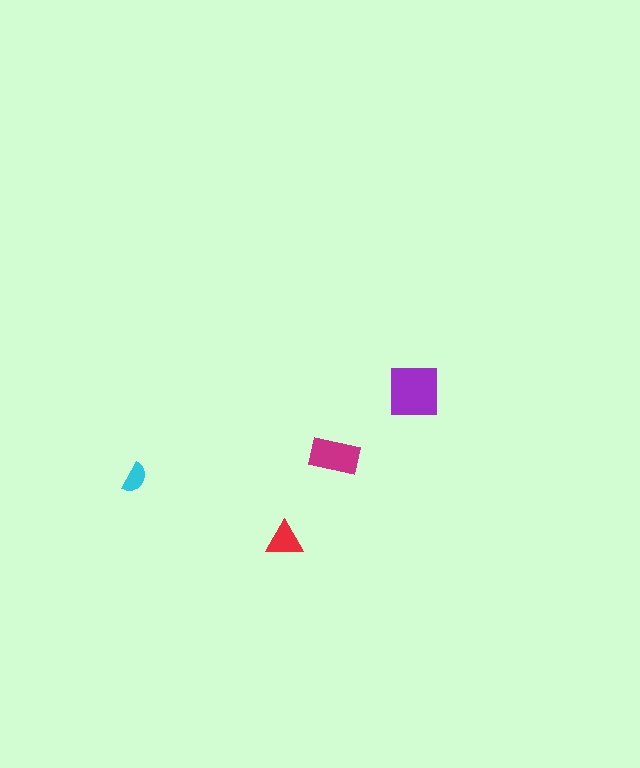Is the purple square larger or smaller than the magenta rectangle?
Larger.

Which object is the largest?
The purple square.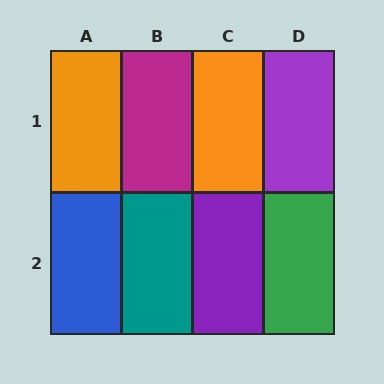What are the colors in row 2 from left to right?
Blue, teal, purple, green.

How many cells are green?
1 cell is green.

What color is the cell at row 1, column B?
Magenta.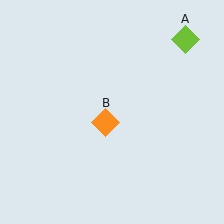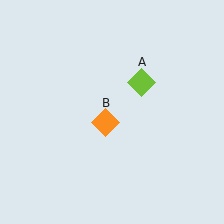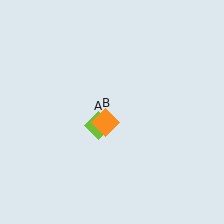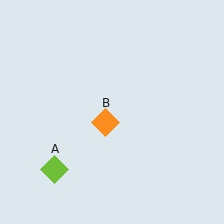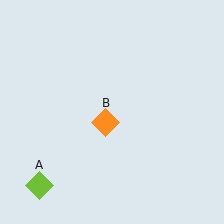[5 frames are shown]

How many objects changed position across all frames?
1 object changed position: lime diamond (object A).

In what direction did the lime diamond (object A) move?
The lime diamond (object A) moved down and to the left.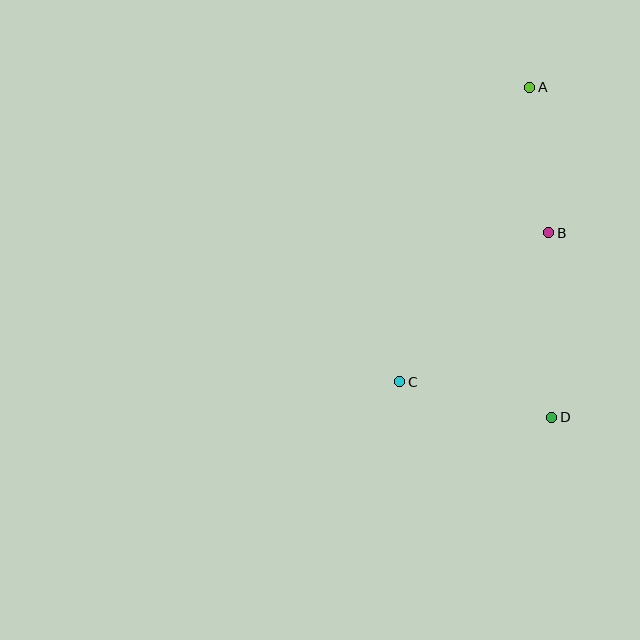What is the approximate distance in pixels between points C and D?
The distance between C and D is approximately 156 pixels.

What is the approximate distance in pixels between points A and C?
The distance between A and C is approximately 322 pixels.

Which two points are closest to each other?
Points A and B are closest to each other.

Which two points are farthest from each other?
Points A and D are farthest from each other.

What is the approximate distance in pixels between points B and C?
The distance between B and C is approximately 211 pixels.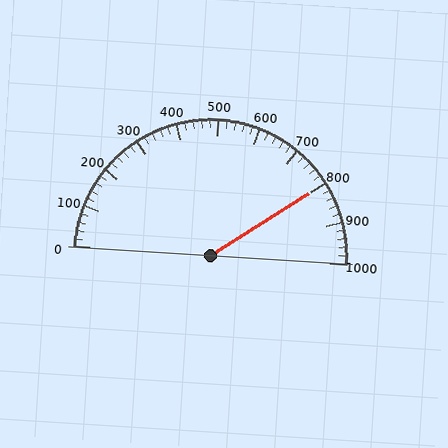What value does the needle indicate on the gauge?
The needle indicates approximately 800.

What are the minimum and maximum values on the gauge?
The gauge ranges from 0 to 1000.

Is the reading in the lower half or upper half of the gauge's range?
The reading is in the upper half of the range (0 to 1000).